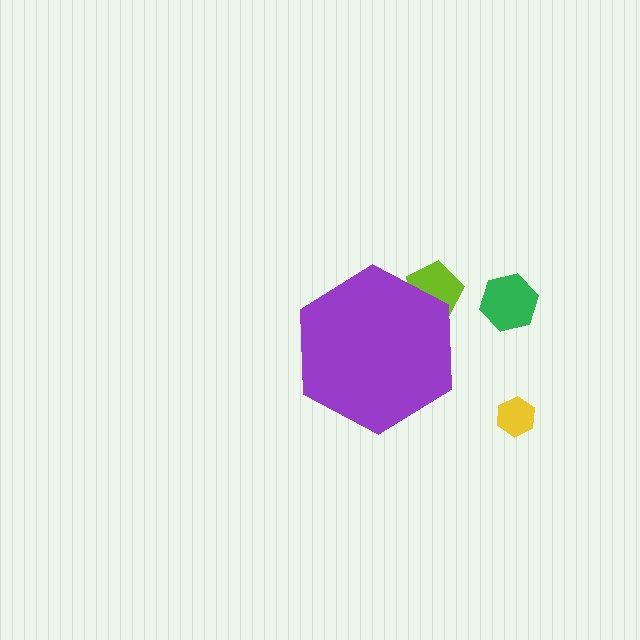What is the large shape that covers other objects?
A purple hexagon.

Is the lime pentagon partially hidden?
Yes, the lime pentagon is partially hidden behind the purple hexagon.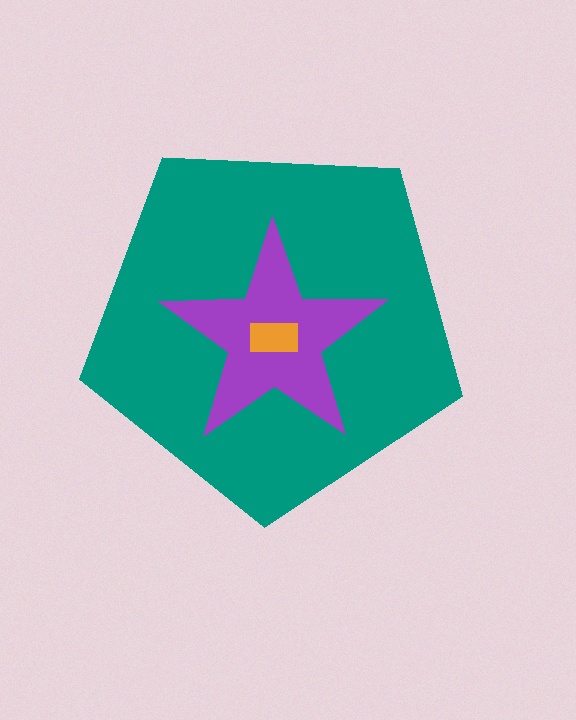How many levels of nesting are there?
3.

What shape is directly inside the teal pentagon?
The purple star.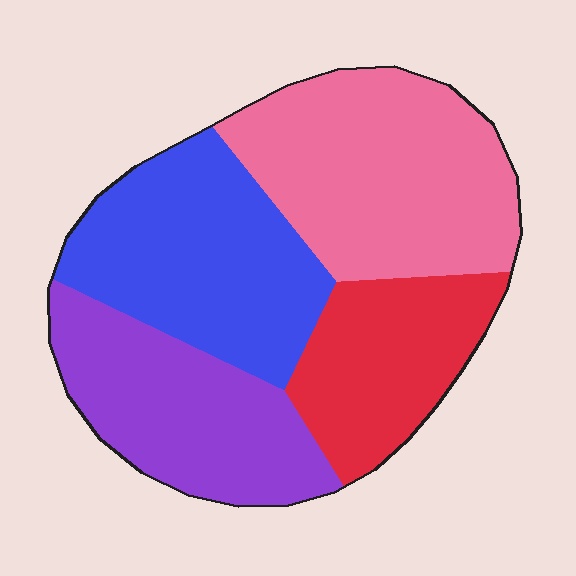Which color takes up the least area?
Red, at roughly 20%.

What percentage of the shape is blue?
Blue covers 27% of the shape.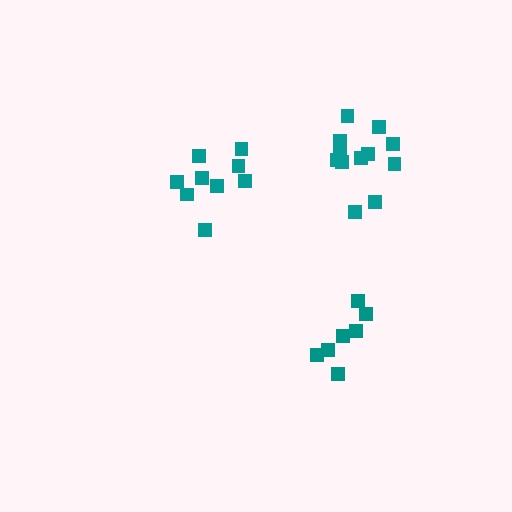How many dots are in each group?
Group 1: 9 dots, Group 2: 12 dots, Group 3: 7 dots (28 total).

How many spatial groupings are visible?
There are 3 spatial groupings.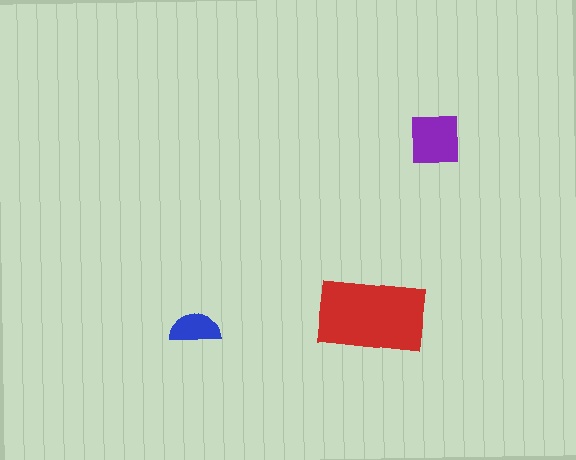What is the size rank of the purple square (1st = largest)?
2nd.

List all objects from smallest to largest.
The blue semicircle, the purple square, the red rectangle.